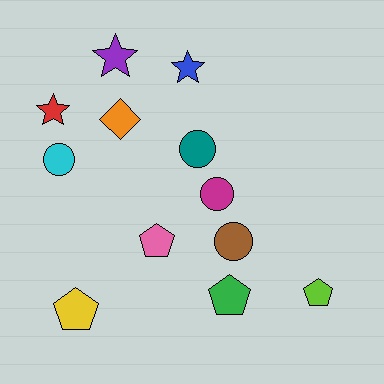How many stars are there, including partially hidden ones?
There are 3 stars.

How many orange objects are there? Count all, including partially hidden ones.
There is 1 orange object.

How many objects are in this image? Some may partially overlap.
There are 12 objects.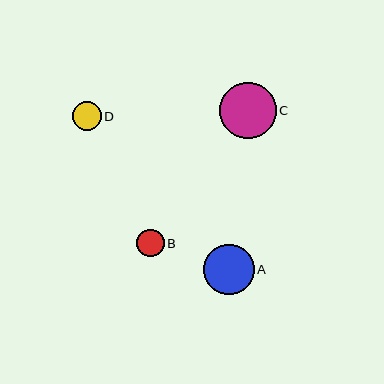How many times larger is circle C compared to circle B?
Circle C is approximately 2.1 times the size of circle B.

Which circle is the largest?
Circle C is the largest with a size of approximately 57 pixels.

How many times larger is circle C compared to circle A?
Circle C is approximately 1.1 times the size of circle A.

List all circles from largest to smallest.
From largest to smallest: C, A, D, B.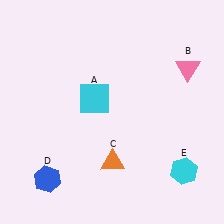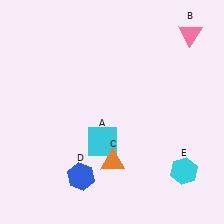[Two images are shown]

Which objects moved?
The objects that moved are: the cyan square (A), the pink triangle (B), the blue hexagon (D).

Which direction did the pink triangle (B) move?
The pink triangle (B) moved up.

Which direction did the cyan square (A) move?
The cyan square (A) moved down.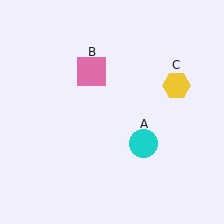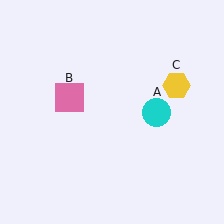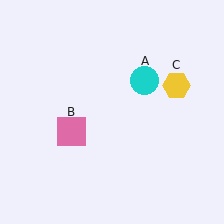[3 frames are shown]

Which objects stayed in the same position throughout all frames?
Yellow hexagon (object C) remained stationary.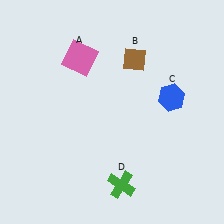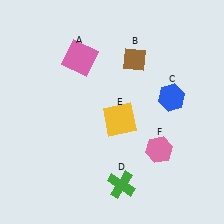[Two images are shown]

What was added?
A yellow square (E), a pink hexagon (F) were added in Image 2.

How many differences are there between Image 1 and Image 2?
There are 2 differences between the two images.